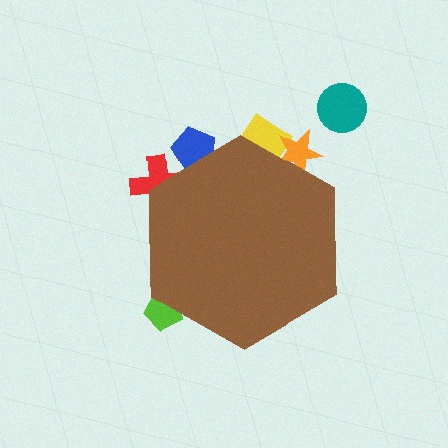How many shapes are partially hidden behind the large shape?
5 shapes are partially hidden.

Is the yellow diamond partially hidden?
Yes, the yellow diamond is partially hidden behind the brown hexagon.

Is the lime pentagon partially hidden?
Yes, the lime pentagon is partially hidden behind the brown hexagon.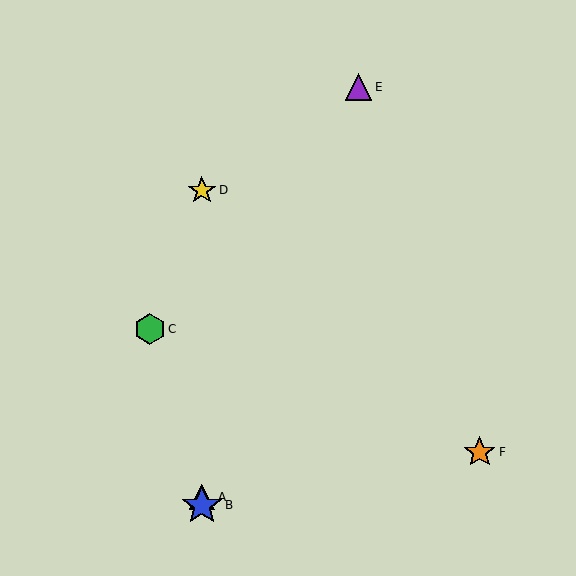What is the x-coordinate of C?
Object C is at x≈150.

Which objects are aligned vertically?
Objects A, B, D are aligned vertically.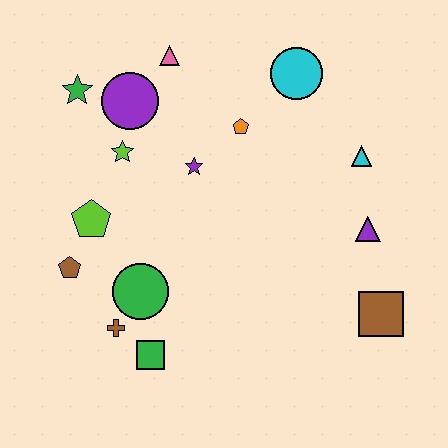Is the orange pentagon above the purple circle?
No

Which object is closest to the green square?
The brown cross is closest to the green square.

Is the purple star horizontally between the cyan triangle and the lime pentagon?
Yes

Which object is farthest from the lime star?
The brown square is farthest from the lime star.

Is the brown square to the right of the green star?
Yes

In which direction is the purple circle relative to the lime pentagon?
The purple circle is above the lime pentagon.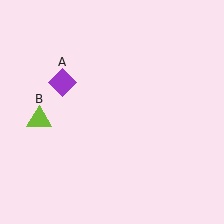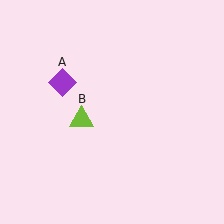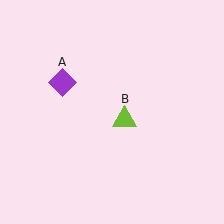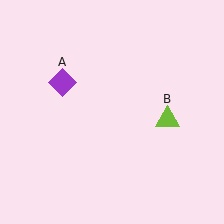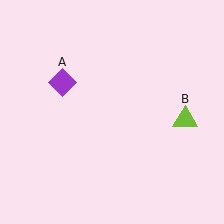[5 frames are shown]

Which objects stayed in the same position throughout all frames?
Purple diamond (object A) remained stationary.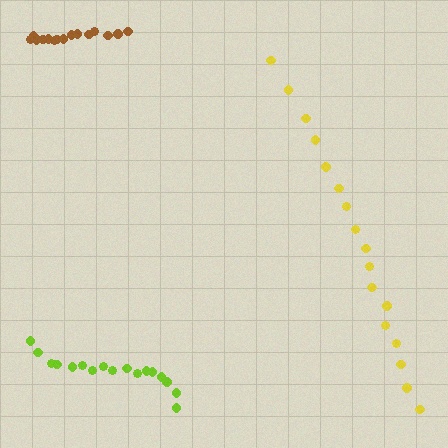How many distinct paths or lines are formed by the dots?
There are 3 distinct paths.